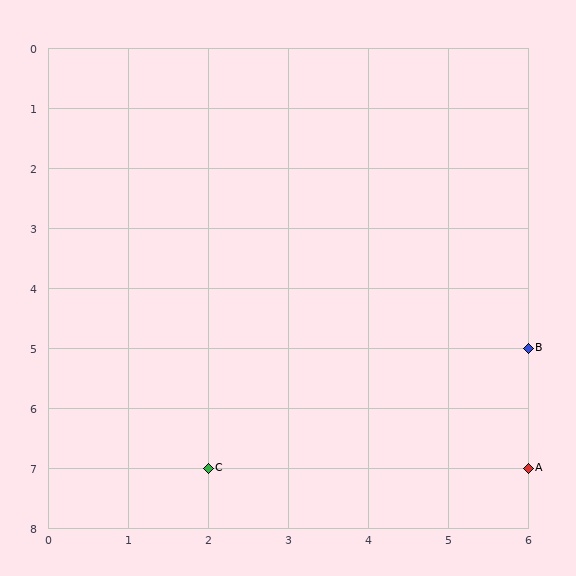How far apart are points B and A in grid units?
Points B and A are 2 rows apart.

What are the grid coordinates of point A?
Point A is at grid coordinates (6, 7).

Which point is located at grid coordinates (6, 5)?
Point B is at (6, 5).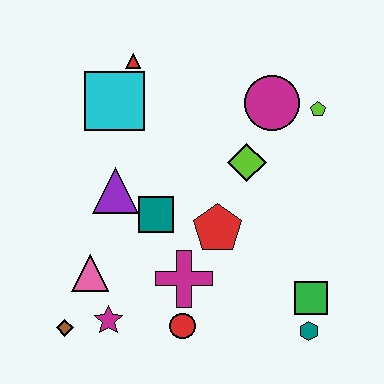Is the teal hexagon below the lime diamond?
Yes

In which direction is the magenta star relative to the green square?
The magenta star is to the left of the green square.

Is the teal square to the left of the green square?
Yes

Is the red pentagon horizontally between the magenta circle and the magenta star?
Yes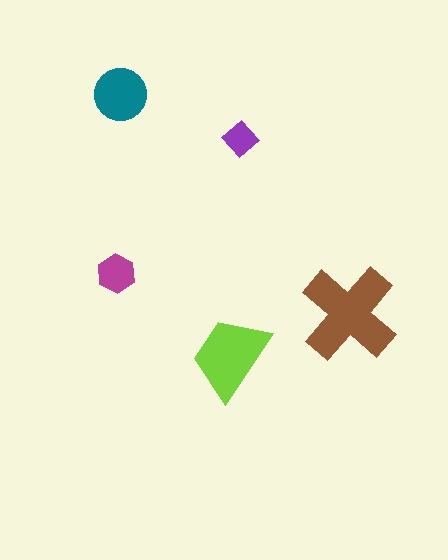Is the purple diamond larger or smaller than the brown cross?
Smaller.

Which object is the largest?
The brown cross.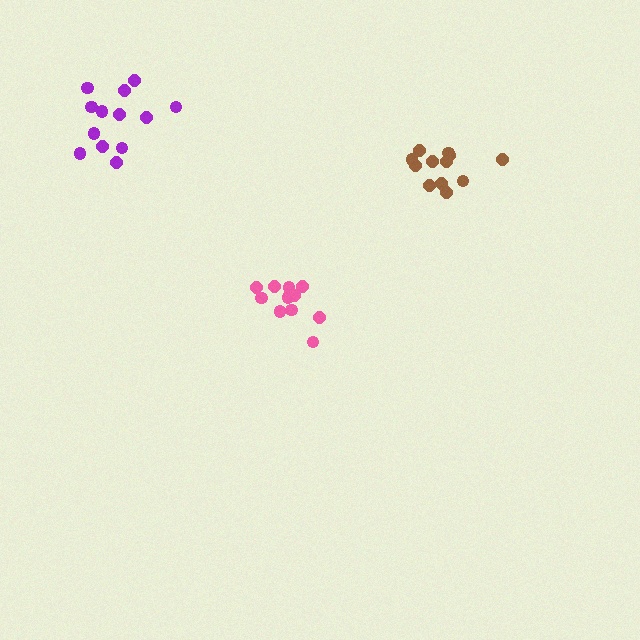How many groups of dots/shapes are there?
There are 3 groups.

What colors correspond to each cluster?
The clusters are colored: brown, purple, pink.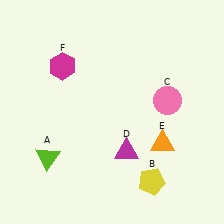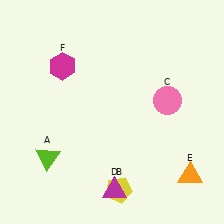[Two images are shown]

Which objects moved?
The objects that moved are: the yellow pentagon (B), the magenta triangle (D), the orange triangle (E).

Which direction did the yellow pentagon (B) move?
The yellow pentagon (B) moved left.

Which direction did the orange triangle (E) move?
The orange triangle (E) moved down.